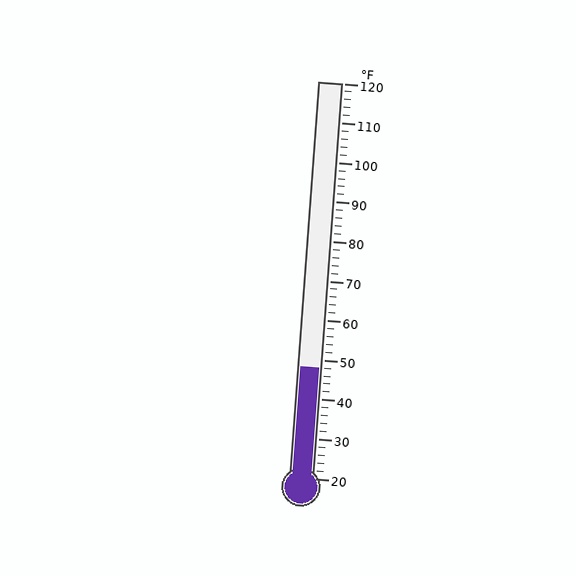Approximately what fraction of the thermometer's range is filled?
The thermometer is filled to approximately 30% of its range.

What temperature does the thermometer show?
The thermometer shows approximately 48°F.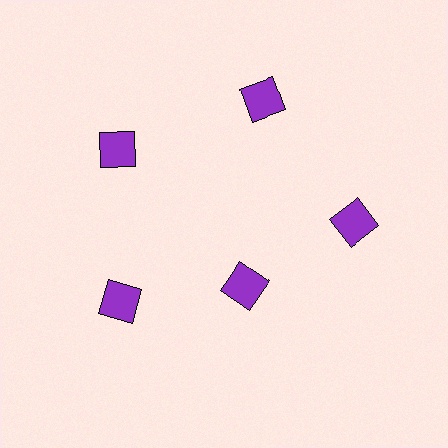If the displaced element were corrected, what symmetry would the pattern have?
It would have 5-fold rotational symmetry — the pattern would map onto itself every 72 degrees.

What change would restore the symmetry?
The symmetry would be restored by moving it outward, back onto the ring so that all 5 diamonds sit at equal angles and equal distance from the center.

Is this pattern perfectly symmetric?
No. The 5 purple diamonds are arranged in a ring, but one element near the 5 o'clock position is pulled inward toward the center, breaking the 5-fold rotational symmetry.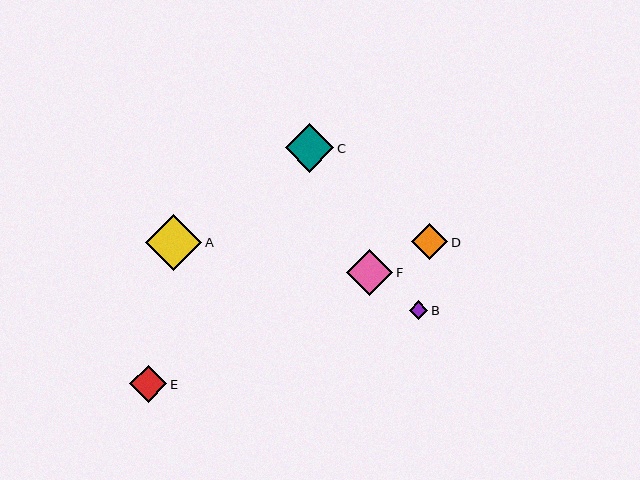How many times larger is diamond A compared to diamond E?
Diamond A is approximately 1.5 times the size of diamond E.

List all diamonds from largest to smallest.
From largest to smallest: A, C, F, E, D, B.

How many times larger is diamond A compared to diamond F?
Diamond A is approximately 1.2 times the size of diamond F.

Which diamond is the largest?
Diamond A is the largest with a size of approximately 56 pixels.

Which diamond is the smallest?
Diamond B is the smallest with a size of approximately 19 pixels.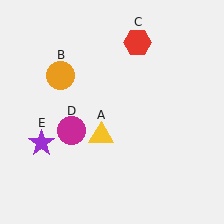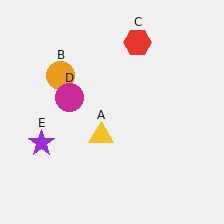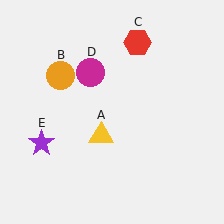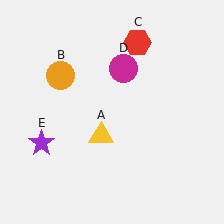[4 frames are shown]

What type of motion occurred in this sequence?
The magenta circle (object D) rotated clockwise around the center of the scene.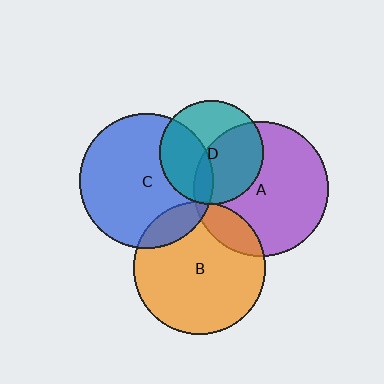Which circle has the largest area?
Circle A (purple).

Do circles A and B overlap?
Yes.